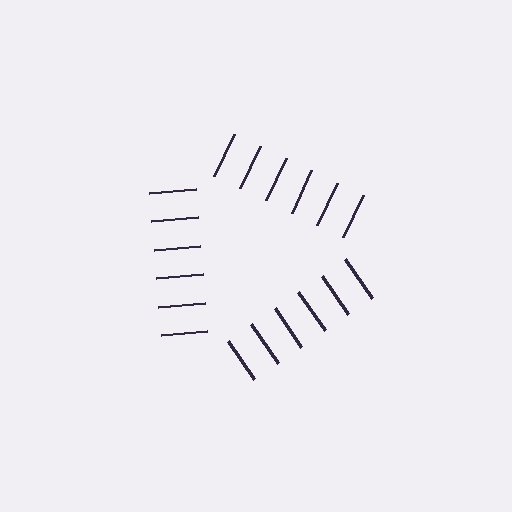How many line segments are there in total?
18 — 6 along each of the 3 edges.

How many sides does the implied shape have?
3 sides — the line-ends trace a triangle.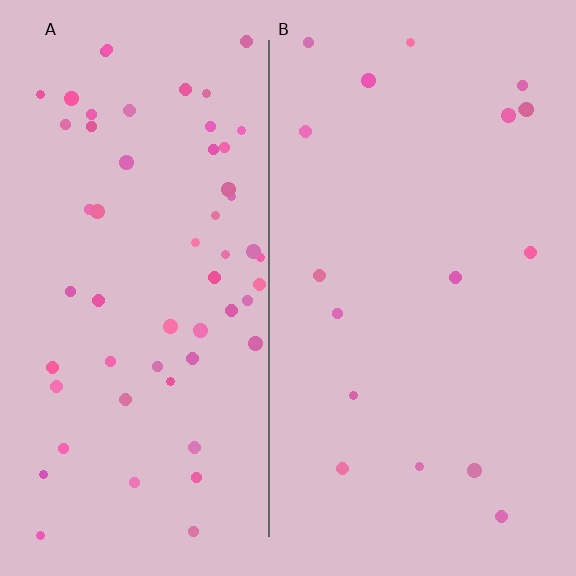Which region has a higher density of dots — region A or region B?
A (the left).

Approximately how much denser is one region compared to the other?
Approximately 3.3× — region A over region B.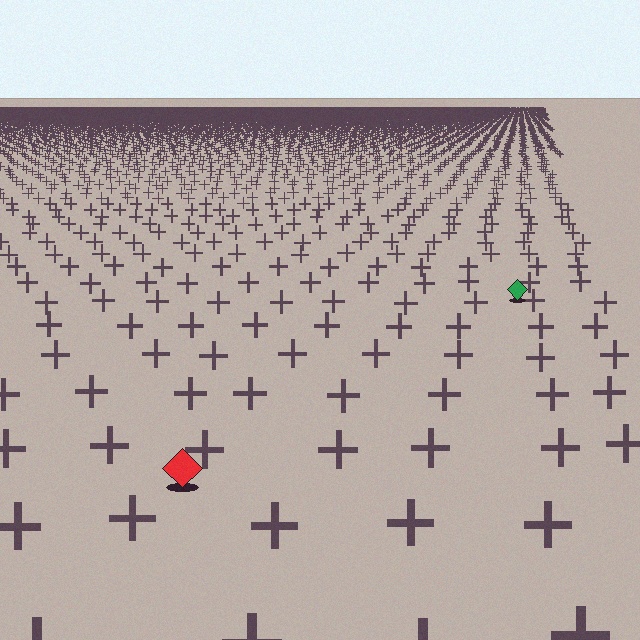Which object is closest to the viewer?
The red diamond is closest. The texture marks near it are larger and more spread out.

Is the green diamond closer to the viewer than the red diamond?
No. The red diamond is closer — you can tell from the texture gradient: the ground texture is coarser near it.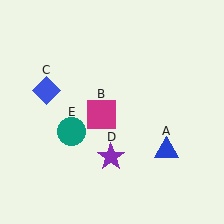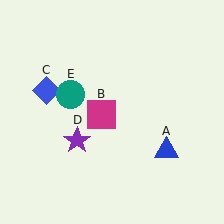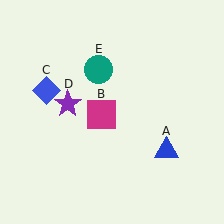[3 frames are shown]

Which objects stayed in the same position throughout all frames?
Blue triangle (object A) and magenta square (object B) and blue diamond (object C) remained stationary.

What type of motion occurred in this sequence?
The purple star (object D), teal circle (object E) rotated clockwise around the center of the scene.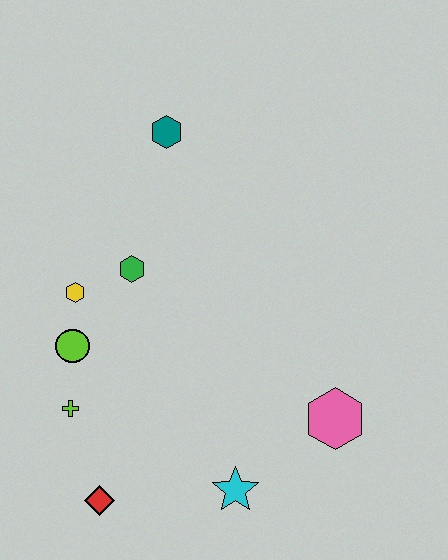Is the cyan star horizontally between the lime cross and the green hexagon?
No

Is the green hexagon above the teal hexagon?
No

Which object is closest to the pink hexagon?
The cyan star is closest to the pink hexagon.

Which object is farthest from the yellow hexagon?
The pink hexagon is farthest from the yellow hexagon.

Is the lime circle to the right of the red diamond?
No